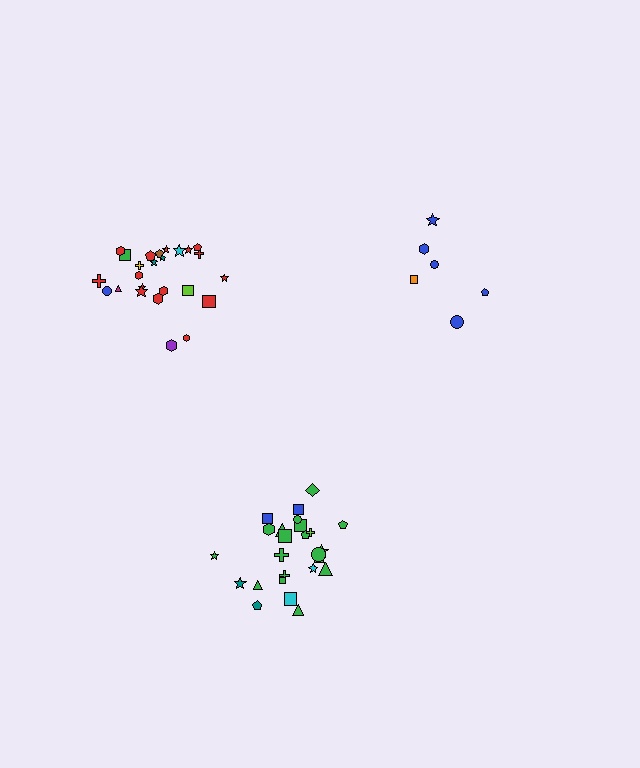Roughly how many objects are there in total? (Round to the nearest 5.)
Roughly 55 objects in total.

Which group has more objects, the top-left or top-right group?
The top-left group.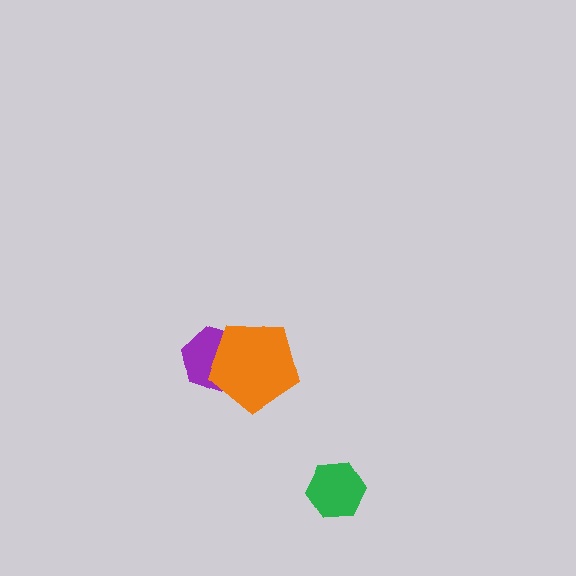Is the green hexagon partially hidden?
No, no other shape covers it.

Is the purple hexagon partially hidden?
Yes, it is partially covered by another shape.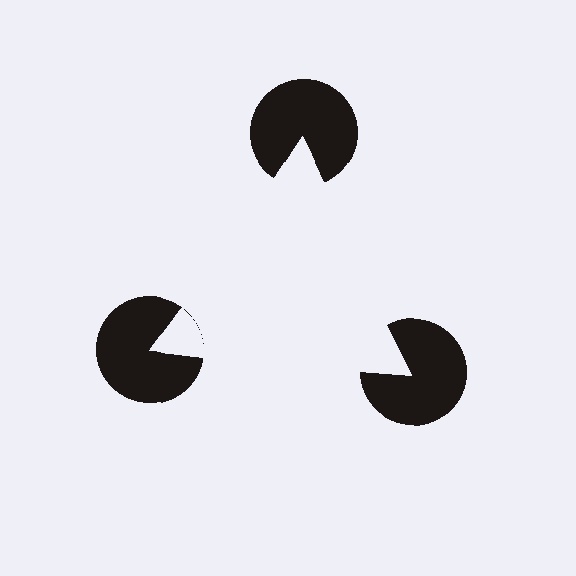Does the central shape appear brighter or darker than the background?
It typically appears slightly brighter than the background, even though no actual brightness change is drawn.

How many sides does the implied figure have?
3 sides.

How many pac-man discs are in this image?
There are 3 — one at each vertex of the illusory triangle.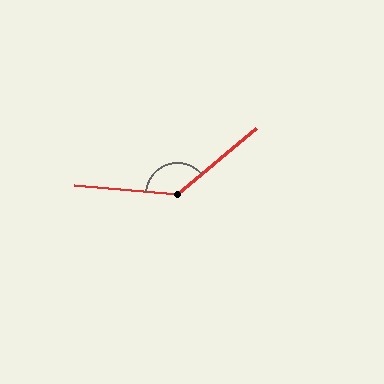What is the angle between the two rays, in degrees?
Approximately 135 degrees.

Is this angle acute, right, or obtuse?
It is obtuse.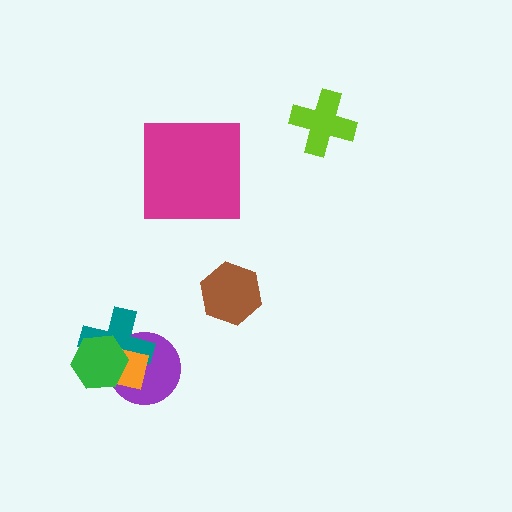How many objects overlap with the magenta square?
0 objects overlap with the magenta square.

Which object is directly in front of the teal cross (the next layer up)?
The orange rectangle is directly in front of the teal cross.